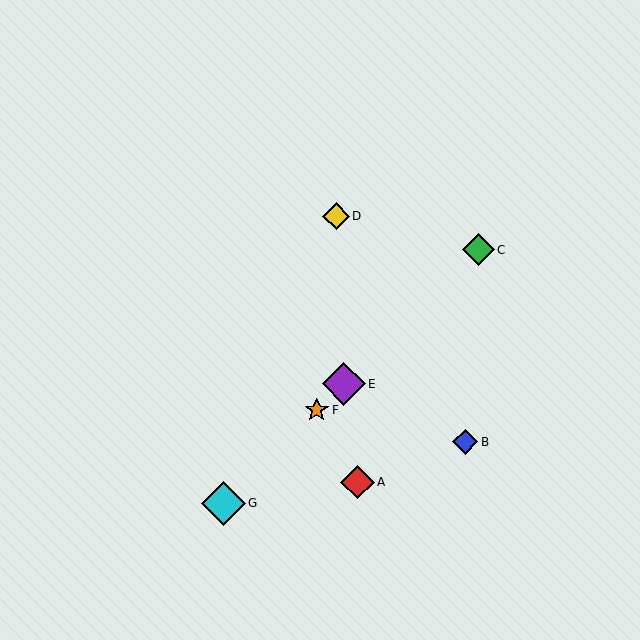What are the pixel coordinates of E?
Object E is at (344, 384).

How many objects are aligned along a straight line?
4 objects (C, E, F, G) are aligned along a straight line.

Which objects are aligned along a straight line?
Objects C, E, F, G are aligned along a straight line.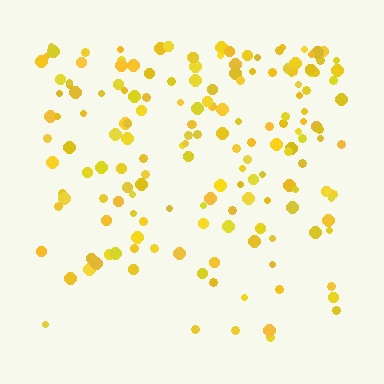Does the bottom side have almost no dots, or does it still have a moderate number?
Still a moderate number, just noticeably fewer than the top.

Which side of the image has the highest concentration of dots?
The top.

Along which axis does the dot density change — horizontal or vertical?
Vertical.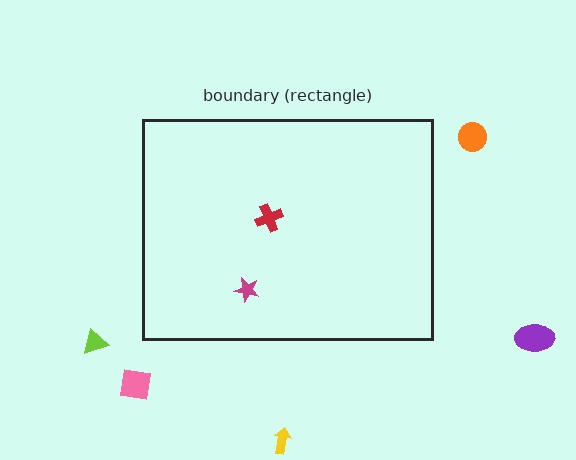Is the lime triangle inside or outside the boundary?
Outside.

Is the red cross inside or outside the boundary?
Inside.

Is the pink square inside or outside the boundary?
Outside.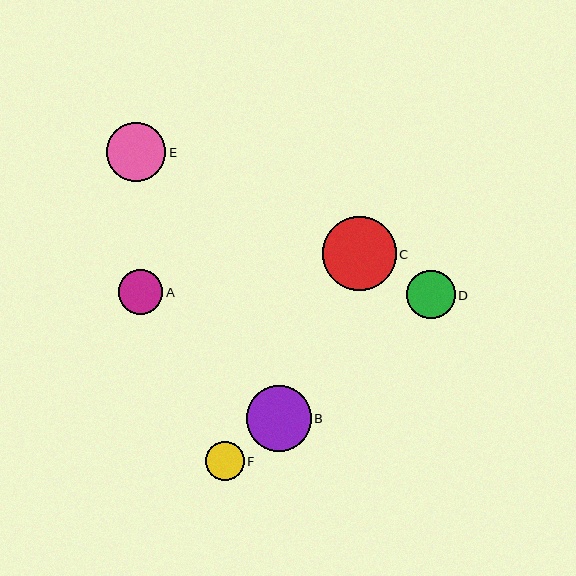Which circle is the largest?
Circle C is the largest with a size of approximately 74 pixels.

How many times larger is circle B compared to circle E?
Circle B is approximately 1.1 times the size of circle E.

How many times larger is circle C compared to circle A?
Circle C is approximately 1.6 times the size of circle A.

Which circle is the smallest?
Circle F is the smallest with a size of approximately 39 pixels.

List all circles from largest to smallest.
From largest to smallest: C, B, E, D, A, F.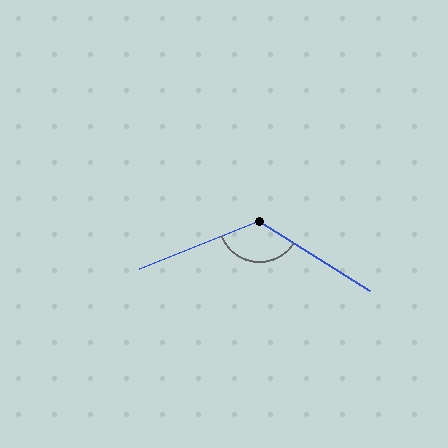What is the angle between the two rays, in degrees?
Approximately 126 degrees.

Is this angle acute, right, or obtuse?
It is obtuse.